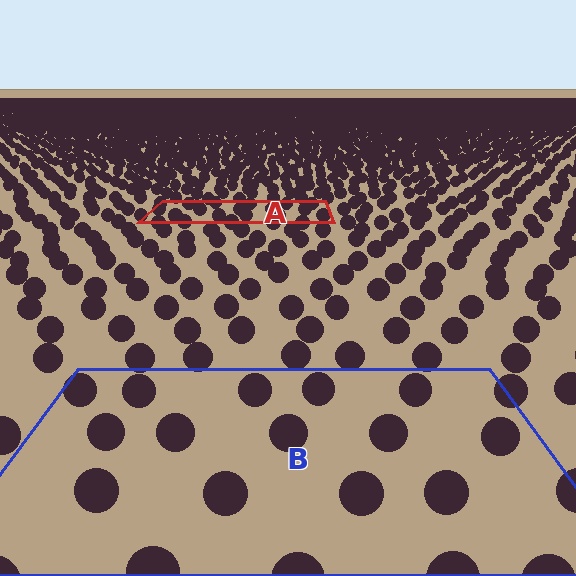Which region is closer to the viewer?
Region B is closer. The texture elements there are larger and more spread out.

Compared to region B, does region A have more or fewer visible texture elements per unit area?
Region A has more texture elements per unit area — they are packed more densely because it is farther away.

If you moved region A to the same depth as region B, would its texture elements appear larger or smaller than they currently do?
They would appear larger. At a closer depth, the same texture elements are projected at a bigger on-screen size.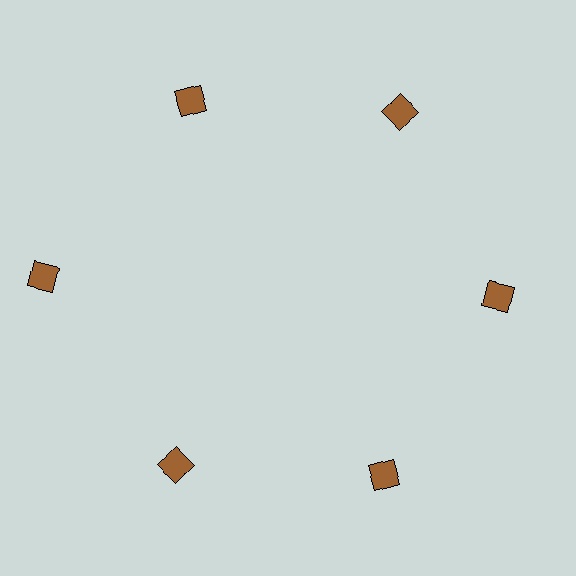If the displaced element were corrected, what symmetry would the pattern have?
It would have 6-fold rotational symmetry — the pattern would map onto itself every 60 degrees.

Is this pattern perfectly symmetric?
No. The 6 brown squares are arranged in a ring, but one element near the 9 o'clock position is pushed outward from the center, breaking the 6-fold rotational symmetry.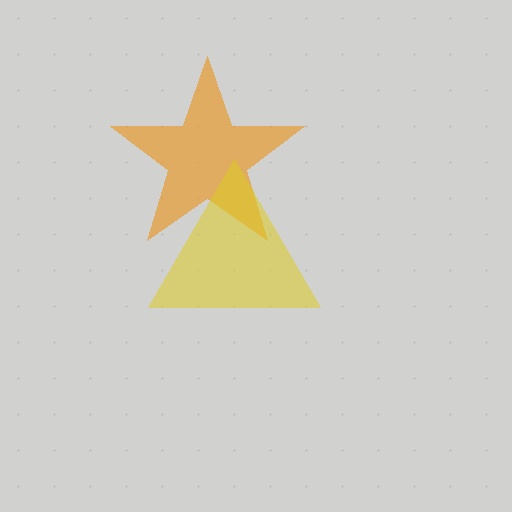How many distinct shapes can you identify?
There are 2 distinct shapes: an orange star, a yellow triangle.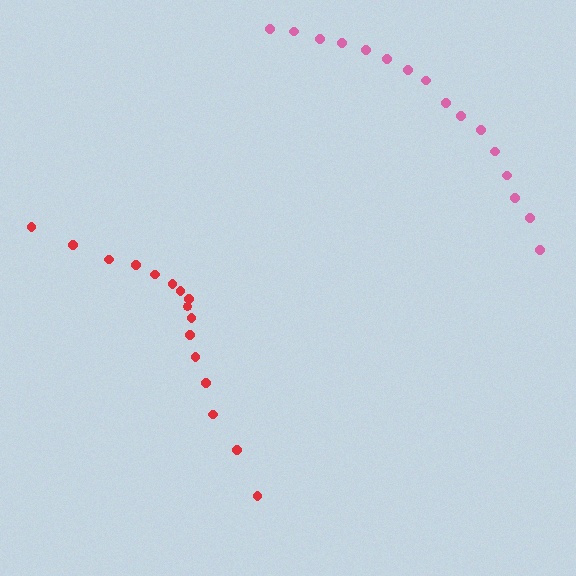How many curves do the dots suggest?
There are 2 distinct paths.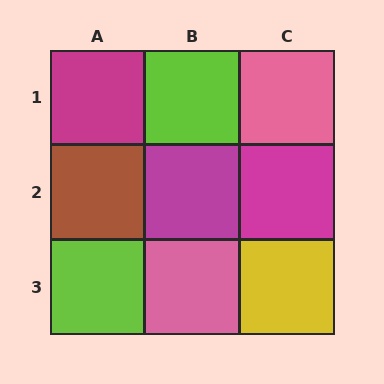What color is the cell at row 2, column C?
Magenta.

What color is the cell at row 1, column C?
Pink.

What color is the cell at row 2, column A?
Brown.